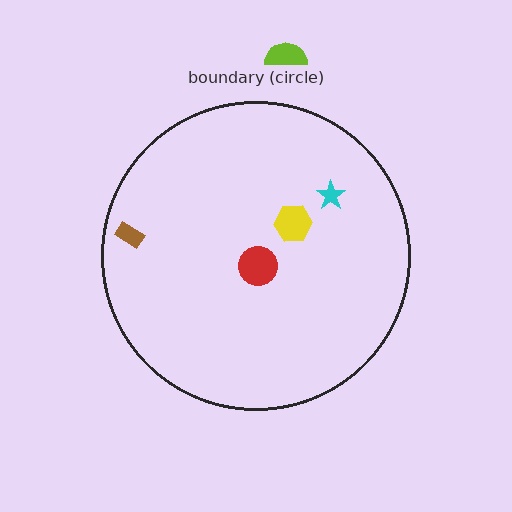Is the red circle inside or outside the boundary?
Inside.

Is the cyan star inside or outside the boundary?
Inside.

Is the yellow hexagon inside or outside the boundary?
Inside.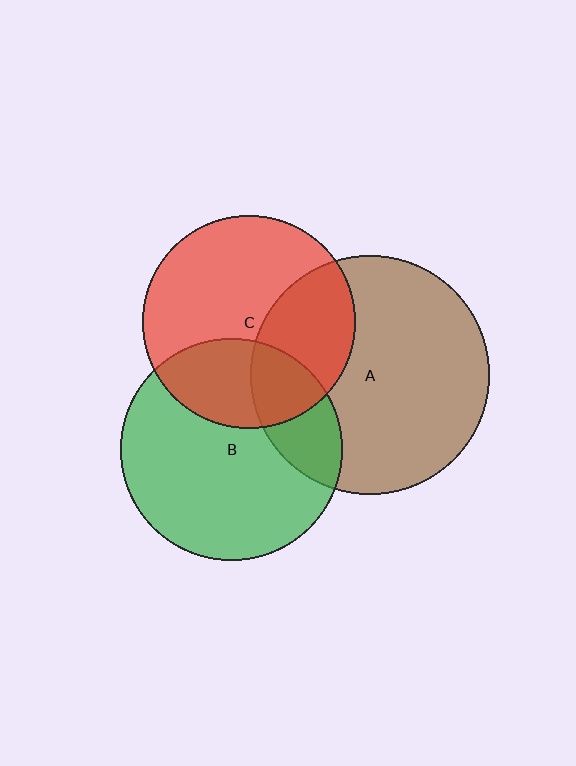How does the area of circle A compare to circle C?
Approximately 1.3 times.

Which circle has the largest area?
Circle A (brown).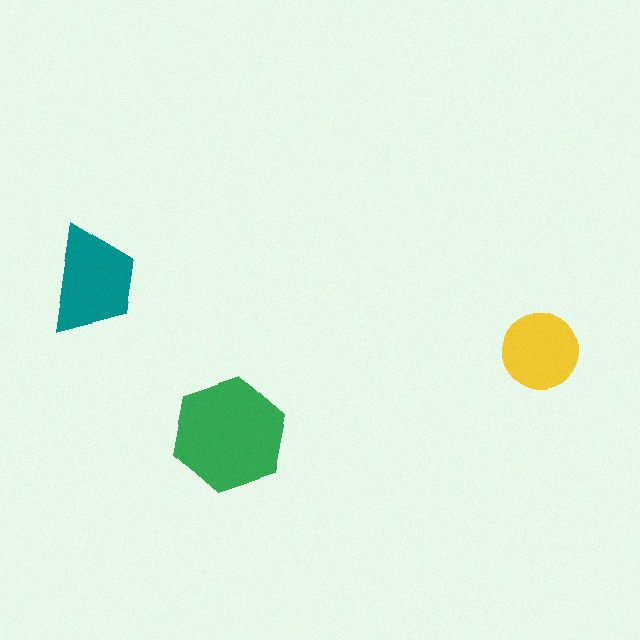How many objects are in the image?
There are 3 objects in the image.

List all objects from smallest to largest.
The yellow circle, the teal trapezoid, the green hexagon.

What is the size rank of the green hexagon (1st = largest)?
1st.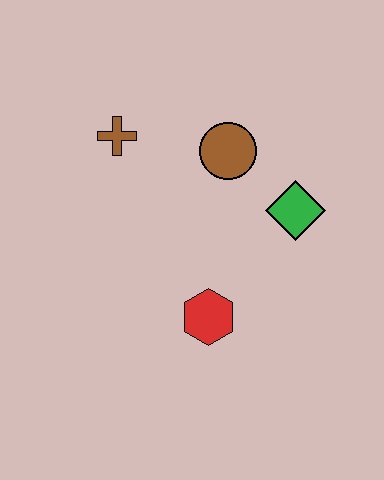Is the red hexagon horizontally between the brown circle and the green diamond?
No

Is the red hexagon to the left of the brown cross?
No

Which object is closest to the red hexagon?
The green diamond is closest to the red hexagon.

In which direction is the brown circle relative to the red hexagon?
The brown circle is above the red hexagon.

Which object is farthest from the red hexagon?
The brown cross is farthest from the red hexagon.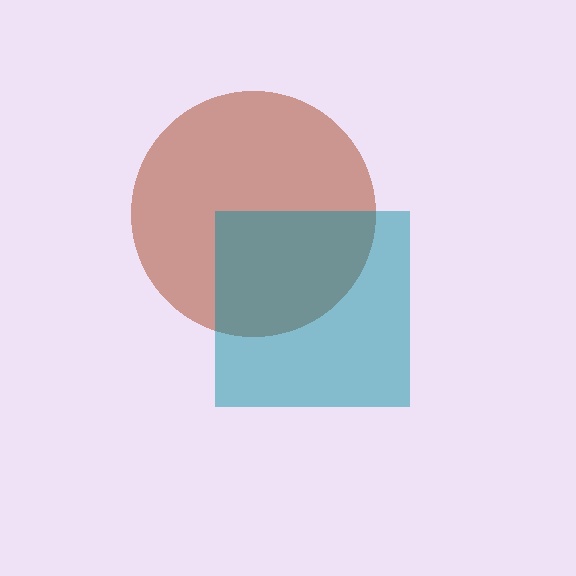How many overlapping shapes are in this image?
There are 2 overlapping shapes in the image.